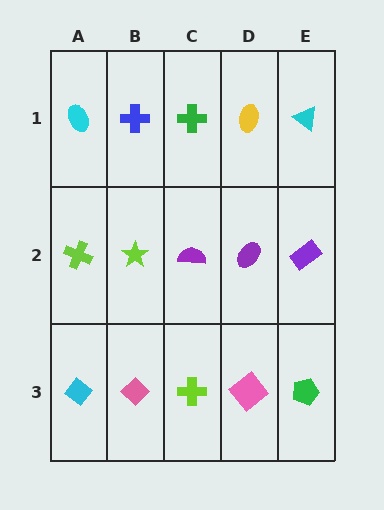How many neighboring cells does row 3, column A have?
2.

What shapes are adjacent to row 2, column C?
A green cross (row 1, column C), a lime cross (row 3, column C), a lime star (row 2, column B), a purple ellipse (row 2, column D).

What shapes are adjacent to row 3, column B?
A lime star (row 2, column B), a cyan diamond (row 3, column A), a lime cross (row 3, column C).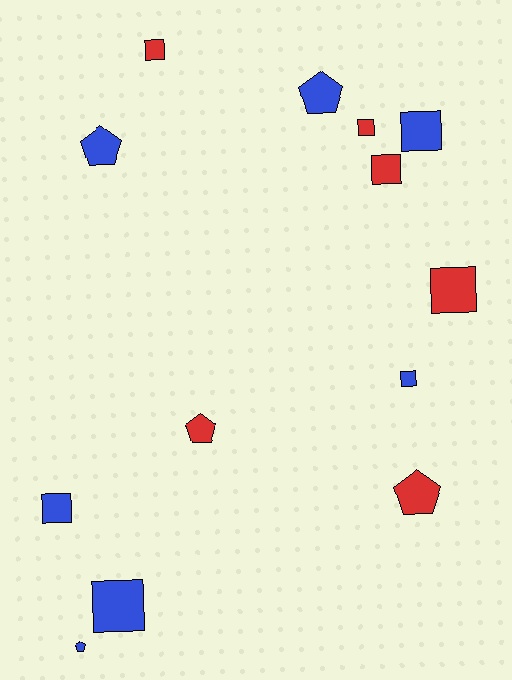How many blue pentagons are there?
There are 3 blue pentagons.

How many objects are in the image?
There are 13 objects.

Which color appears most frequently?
Blue, with 7 objects.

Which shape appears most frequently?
Square, with 8 objects.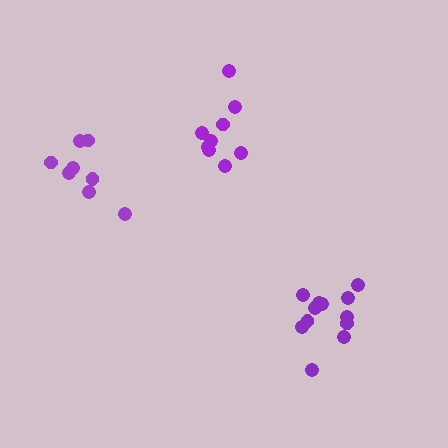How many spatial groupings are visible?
There are 3 spatial groupings.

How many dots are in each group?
Group 1: 9 dots, Group 2: 12 dots, Group 3: 8 dots (29 total).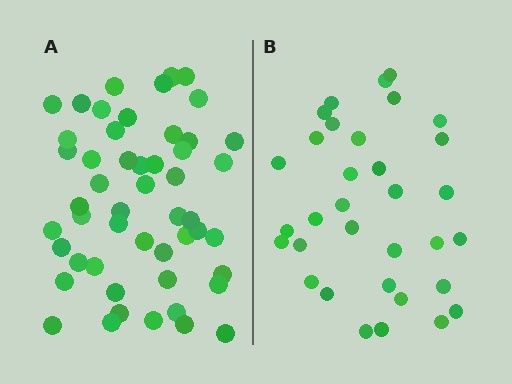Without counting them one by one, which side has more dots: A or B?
Region A (the left region) has more dots.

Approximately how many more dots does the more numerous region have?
Region A has approximately 20 more dots than region B.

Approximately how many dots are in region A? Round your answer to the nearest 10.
About 50 dots. (The exact count is 51, which rounds to 50.)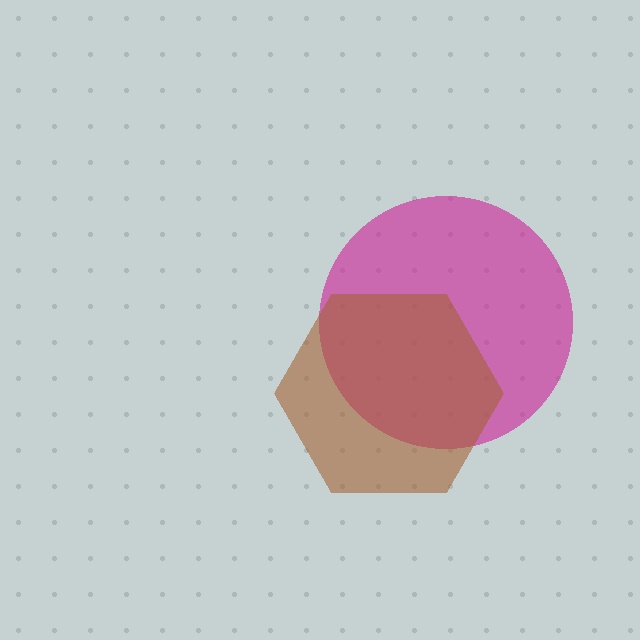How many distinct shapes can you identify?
There are 2 distinct shapes: a magenta circle, a brown hexagon.